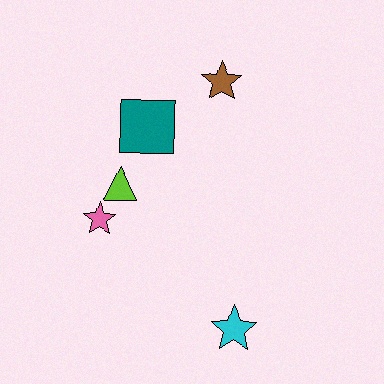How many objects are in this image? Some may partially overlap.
There are 5 objects.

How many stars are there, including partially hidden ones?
There are 3 stars.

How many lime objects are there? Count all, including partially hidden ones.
There is 1 lime object.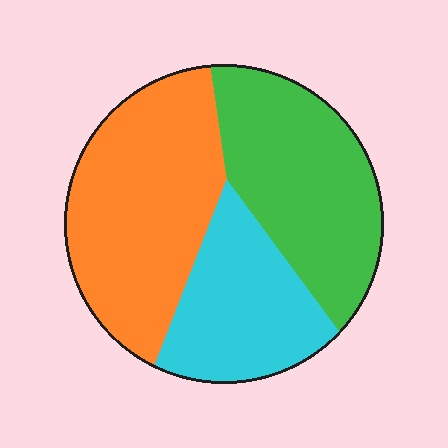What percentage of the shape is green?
Green takes up about one third (1/3) of the shape.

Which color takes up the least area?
Cyan, at roughly 25%.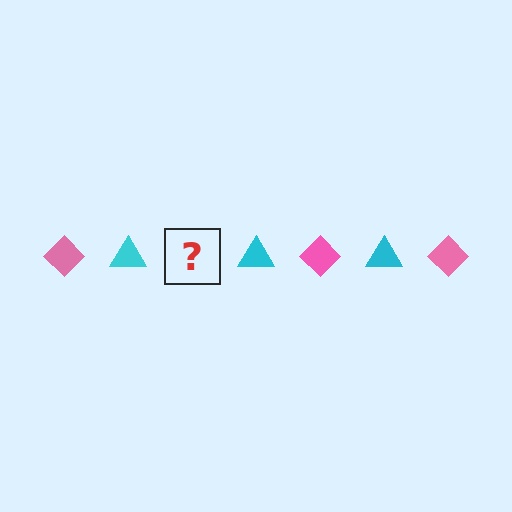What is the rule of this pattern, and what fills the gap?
The rule is that the pattern alternates between pink diamond and cyan triangle. The gap should be filled with a pink diamond.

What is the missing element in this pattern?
The missing element is a pink diamond.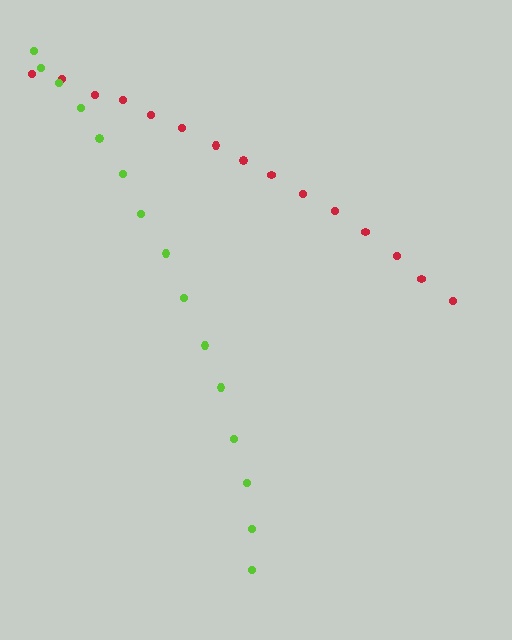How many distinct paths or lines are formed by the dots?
There are 2 distinct paths.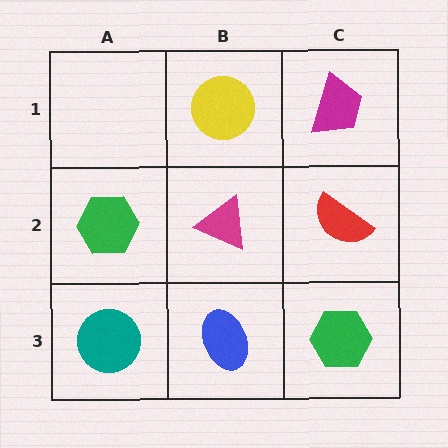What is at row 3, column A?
A teal circle.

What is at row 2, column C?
A red semicircle.